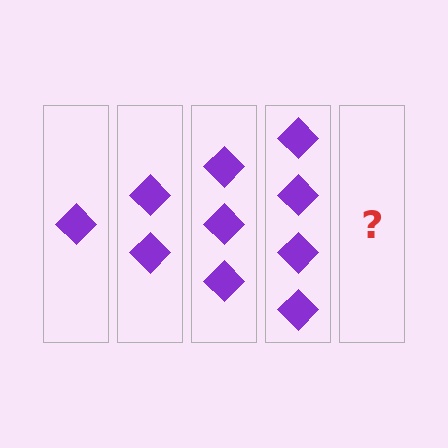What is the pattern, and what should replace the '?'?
The pattern is that each step adds one more diamond. The '?' should be 5 diamonds.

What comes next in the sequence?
The next element should be 5 diamonds.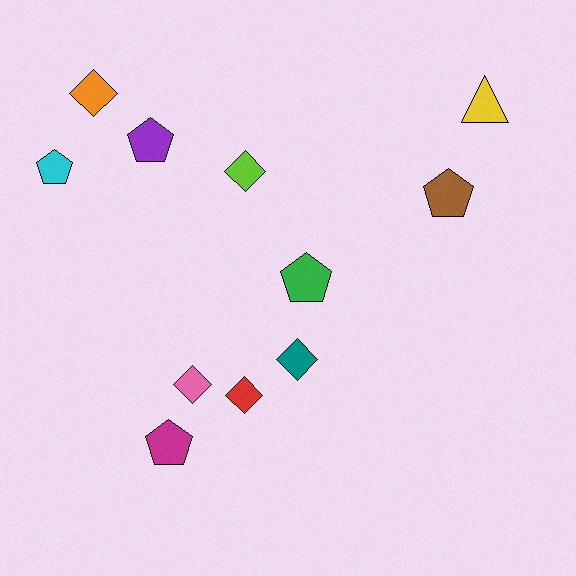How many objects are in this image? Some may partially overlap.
There are 11 objects.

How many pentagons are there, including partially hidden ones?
There are 5 pentagons.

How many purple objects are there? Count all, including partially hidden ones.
There is 1 purple object.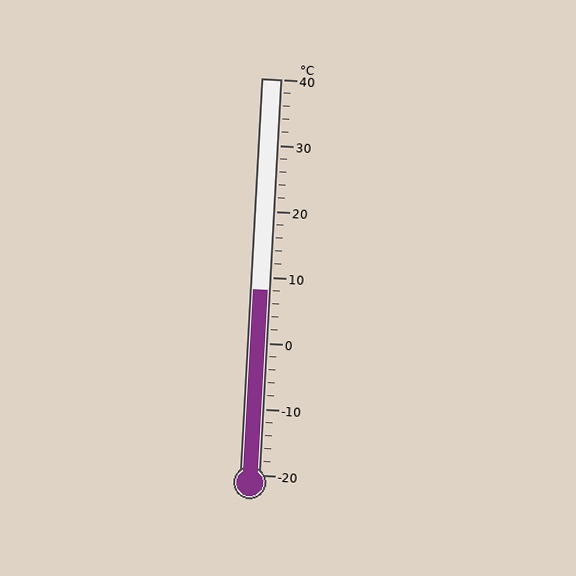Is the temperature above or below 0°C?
The temperature is above 0°C.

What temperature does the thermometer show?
The thermometer shows approximately 8°C.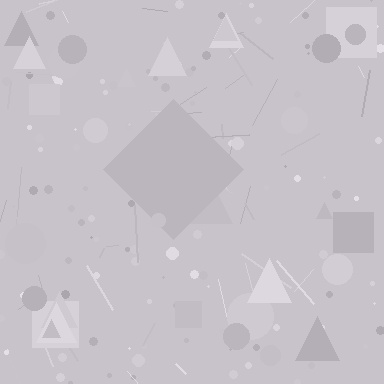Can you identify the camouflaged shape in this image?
The camouflaged shape is a diamond.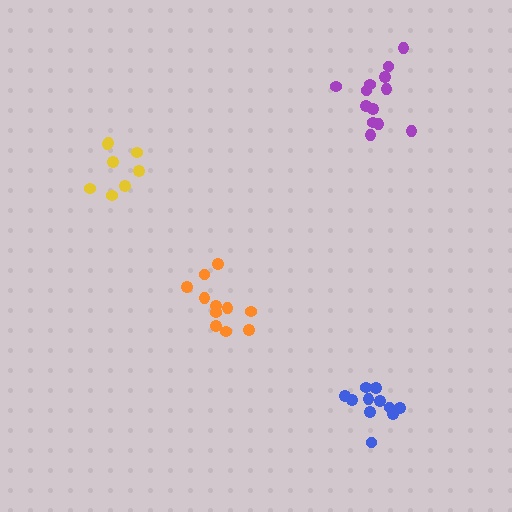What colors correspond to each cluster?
The clusters are colored: orange, blue, purple, yellow.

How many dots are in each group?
Group 1: 11 dots, Group 2: 11 dots, Group 3: 13 dots, Group 4: 8 dots (43 total).